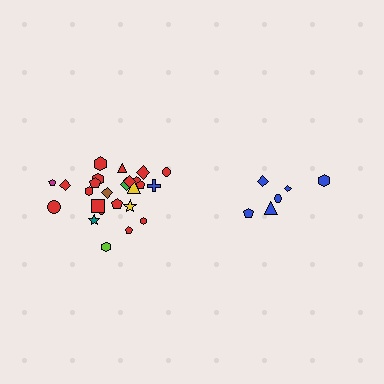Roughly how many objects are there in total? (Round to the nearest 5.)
Roughly 30 objects in total.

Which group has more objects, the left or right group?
The left group.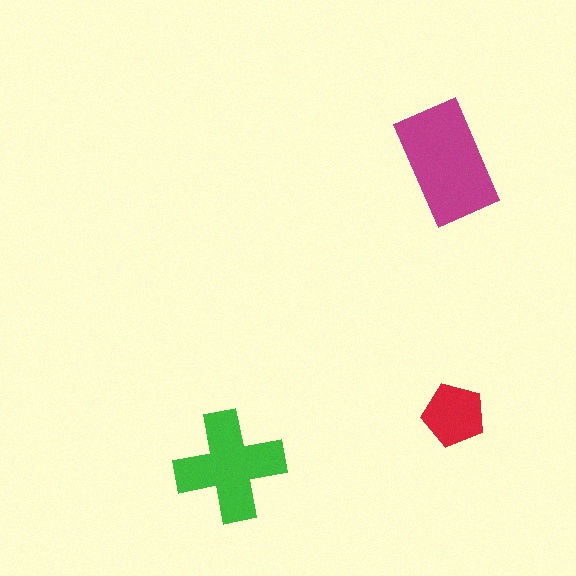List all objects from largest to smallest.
The magenta rectangle, the green cross, the red pentagon.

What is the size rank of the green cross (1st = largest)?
2nd.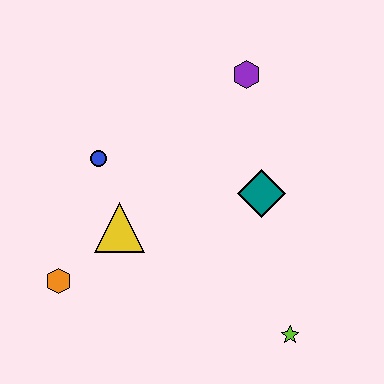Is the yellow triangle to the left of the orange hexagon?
No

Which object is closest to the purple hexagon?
The teal diamond is closest to the purple hexagon.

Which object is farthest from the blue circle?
The lime star is farthest from the blue circle.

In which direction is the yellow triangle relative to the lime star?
The yellow triangle is to the left of the lime star.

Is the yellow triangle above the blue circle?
No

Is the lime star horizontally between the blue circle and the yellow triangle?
No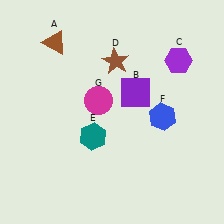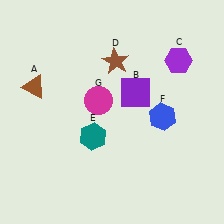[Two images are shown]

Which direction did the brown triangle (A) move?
The brown triangle (A) moved down.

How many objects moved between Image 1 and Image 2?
1 object moved between the two images.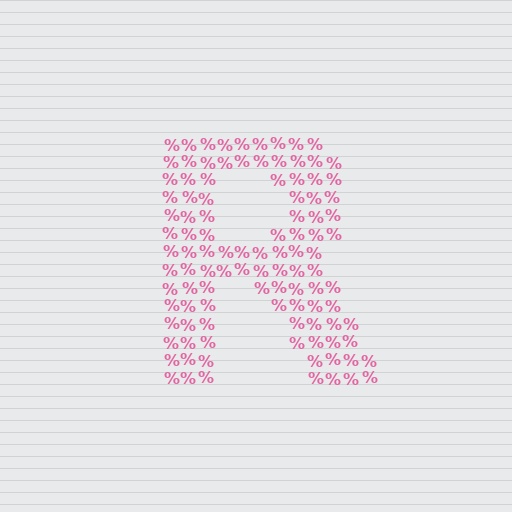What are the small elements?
The small elements are percent signs.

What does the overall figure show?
The overall figure shows the letter R.